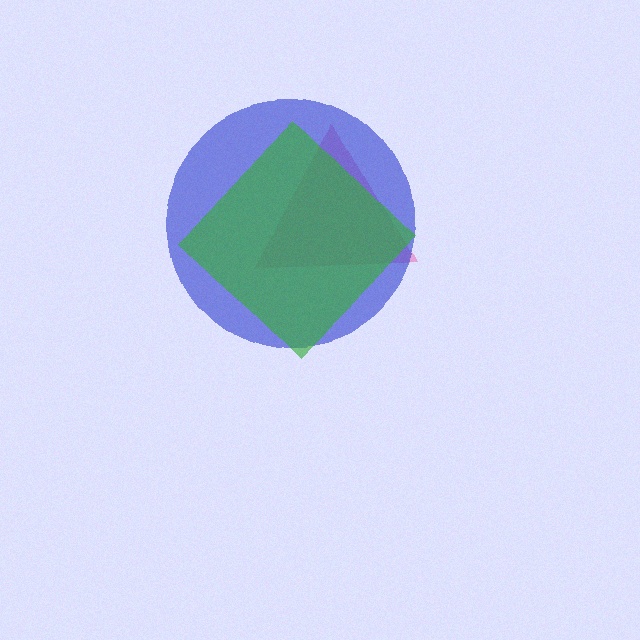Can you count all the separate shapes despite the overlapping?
Yes, there are 3 separate shapes.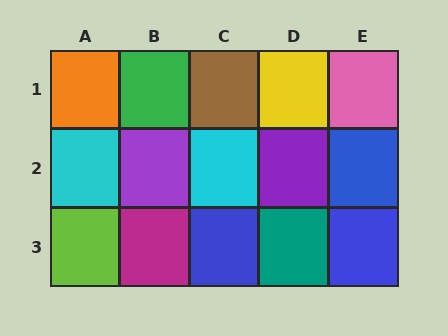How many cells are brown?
1 cell is brown.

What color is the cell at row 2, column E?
Blue.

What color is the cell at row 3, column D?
Teal.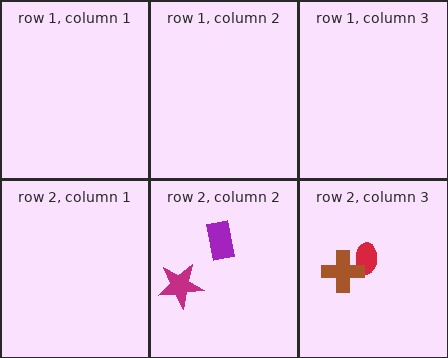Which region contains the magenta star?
The row 2, column 2 region.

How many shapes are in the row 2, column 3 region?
2.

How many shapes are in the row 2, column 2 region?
2.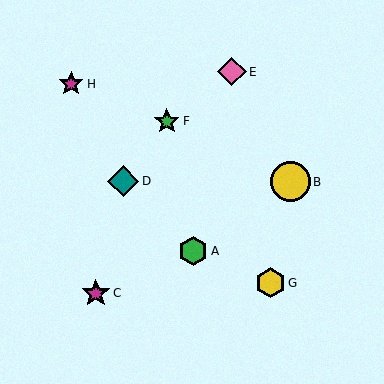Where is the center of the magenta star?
The center of the magenta star is at (71, 84).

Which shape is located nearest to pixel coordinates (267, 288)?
The yellow hexagon (labeled G) at (270, 283) is nearest to that location.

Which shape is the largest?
The yellow circle (labeled B) is the largest.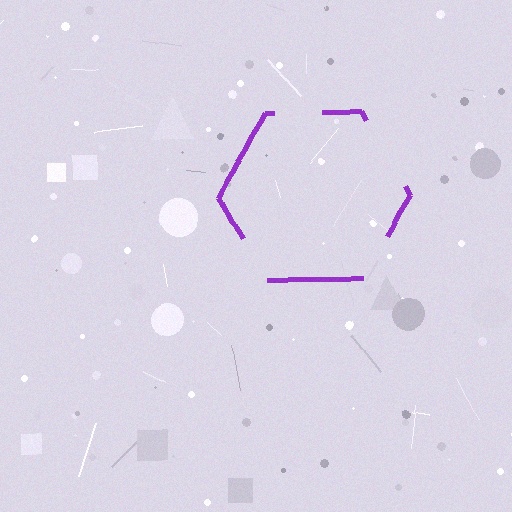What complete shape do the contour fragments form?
The contour fragments form a hexagon.